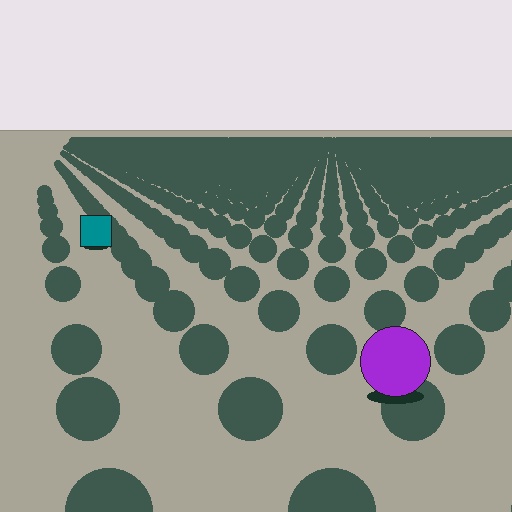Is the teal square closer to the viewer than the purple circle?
No. The purple circle is closer — you can tell from the texture gradient: the ground texture is coarser near it.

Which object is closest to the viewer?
The purple circle is closest. The texture marks near it are larger and more spread out.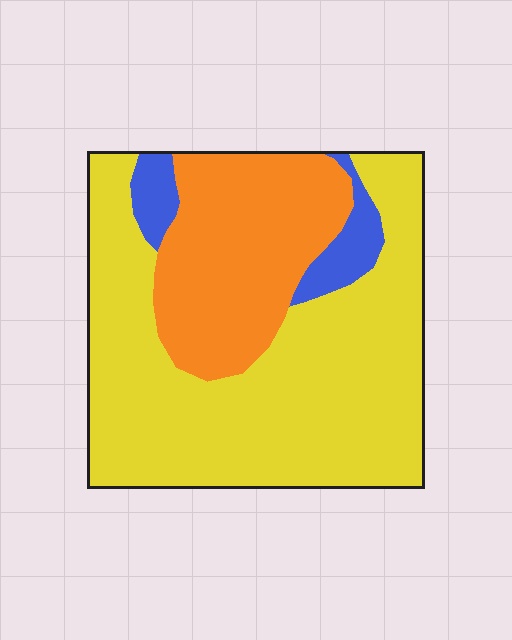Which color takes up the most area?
Yellow, at roughly 65%.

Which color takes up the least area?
Blue, at roughly 10%.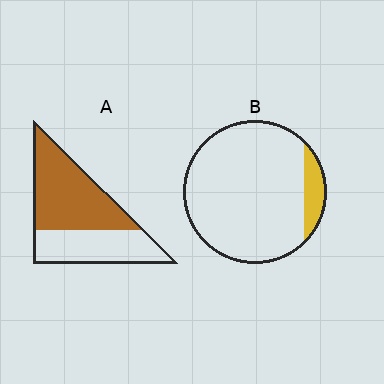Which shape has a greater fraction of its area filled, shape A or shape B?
Shape A.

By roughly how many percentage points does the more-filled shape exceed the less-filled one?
By roughly 50 percentage points (A over B).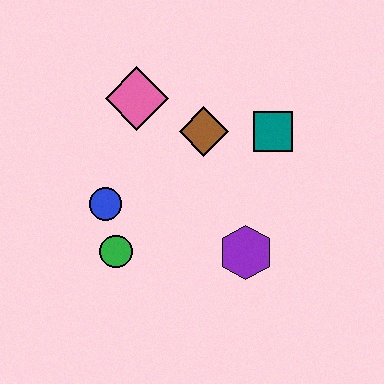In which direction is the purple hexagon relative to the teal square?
The purple hexagon is below the teal square.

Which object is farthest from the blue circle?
The teal square is farthest from the blue circle.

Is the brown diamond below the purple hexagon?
No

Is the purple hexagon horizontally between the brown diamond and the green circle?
No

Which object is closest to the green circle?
The blue circle is closest to the green circle.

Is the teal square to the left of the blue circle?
No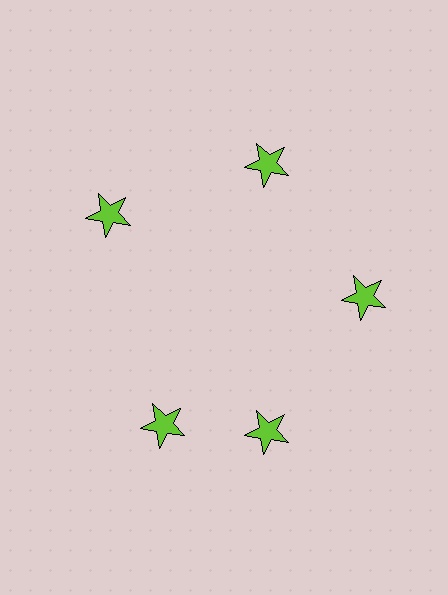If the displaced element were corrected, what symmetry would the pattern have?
It would have 5-fold rotational symmetry — the pattern would map onto itself every 72 degrees.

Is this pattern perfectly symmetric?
No. The 5 lime stars are arranged in a ring, but one element near the 8 o'clock position is rotated out of alignment along the ring, breaking the 5-fold rotational symmetry.